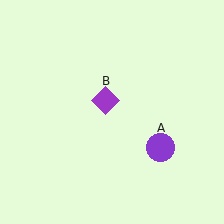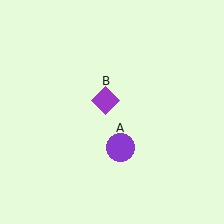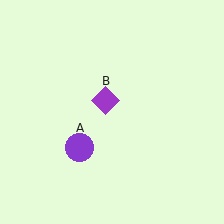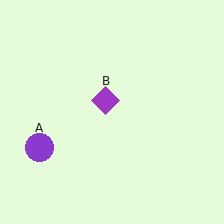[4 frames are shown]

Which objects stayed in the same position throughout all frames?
Purple diamond (object B) remained stationary.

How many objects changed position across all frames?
1 object changed position: purple circle (object A).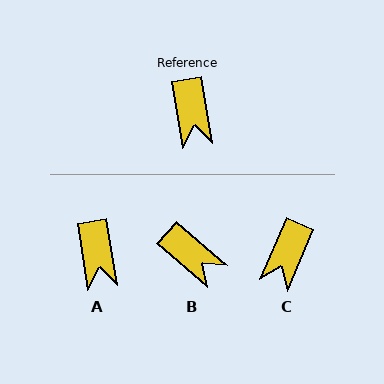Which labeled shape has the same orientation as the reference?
A.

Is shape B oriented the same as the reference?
No, it is off by about 40 degrees.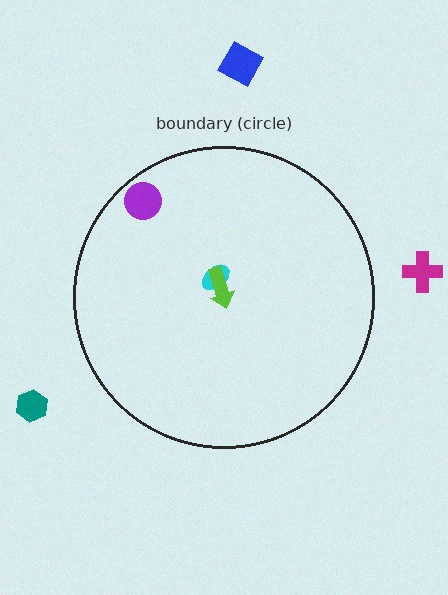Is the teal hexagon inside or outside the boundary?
Outside.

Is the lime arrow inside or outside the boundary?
Inside.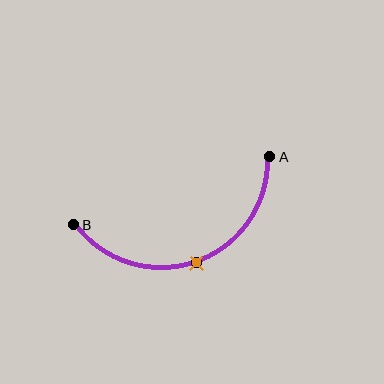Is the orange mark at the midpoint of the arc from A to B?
Yes. The orange mark lies on the arc at equal arc-length from both A and B — it is the arc midpoint.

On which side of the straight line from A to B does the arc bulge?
The arc bulges below the straight line connecting A and B.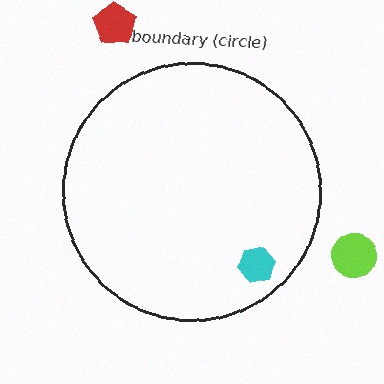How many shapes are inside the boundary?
1 inside, 2 outside.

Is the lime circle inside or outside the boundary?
Outside.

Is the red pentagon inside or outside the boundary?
Outside.